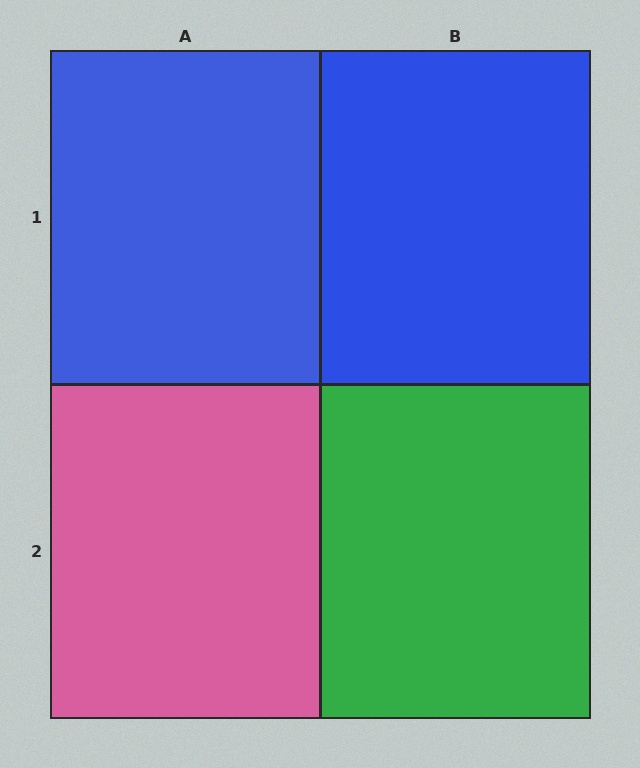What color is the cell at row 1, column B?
Blue.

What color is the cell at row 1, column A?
Blue.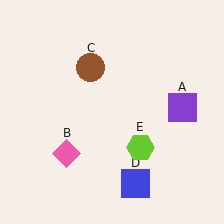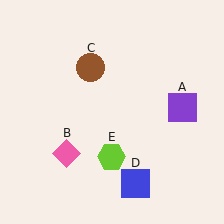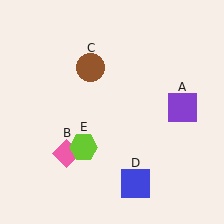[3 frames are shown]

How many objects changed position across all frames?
1 object changed position: lime hexagon (object E).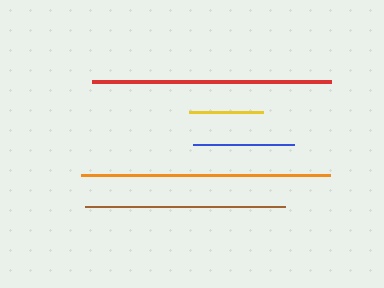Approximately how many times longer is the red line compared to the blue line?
The red line is approximately 2.4 times the length of the blue line.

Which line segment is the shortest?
The yellow line is the shortest at approximately 74 pixels.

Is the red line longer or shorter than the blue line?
The red line is longer than the blue line.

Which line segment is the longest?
The orange line is the longest at approximately 249 pixels.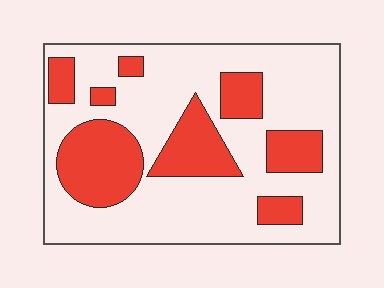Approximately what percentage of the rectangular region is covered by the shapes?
Approximately 30%.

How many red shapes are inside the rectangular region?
8.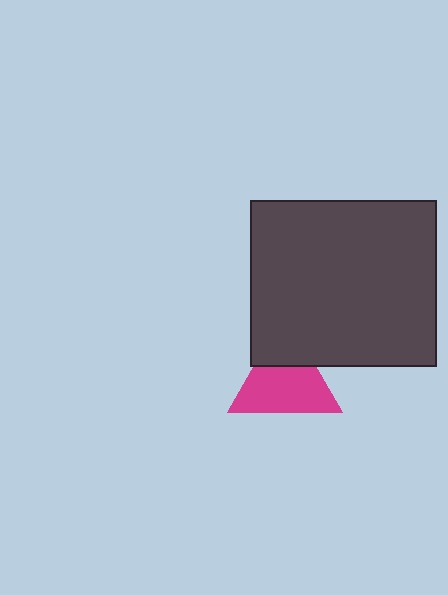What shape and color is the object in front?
The object in front is a dark gray rectangle.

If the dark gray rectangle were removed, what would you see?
You would see the complete magenta triangle.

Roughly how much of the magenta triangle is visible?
Most of it is visible (roughly 70%).